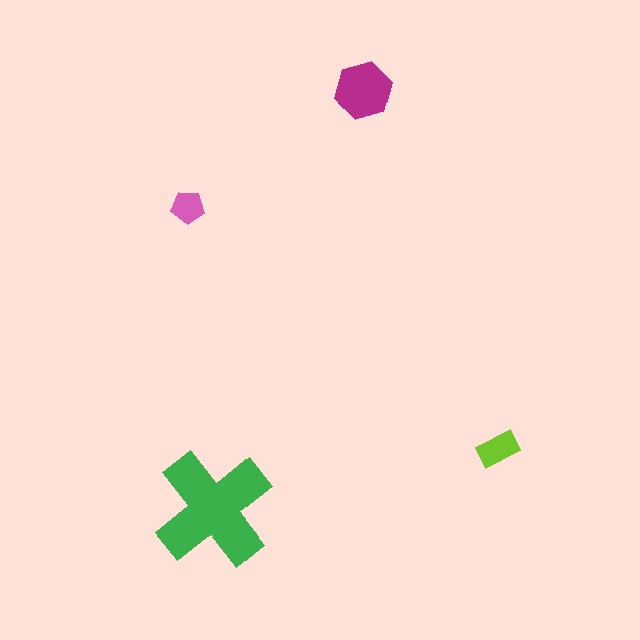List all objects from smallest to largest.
The pink pentagon, the lime rectangle, the magenta hexagon, the green cross.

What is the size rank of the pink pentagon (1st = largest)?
4th.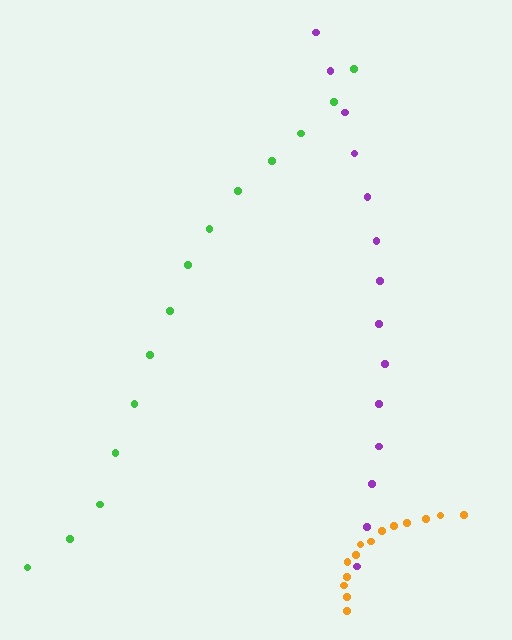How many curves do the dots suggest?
There are 3 distinct paths.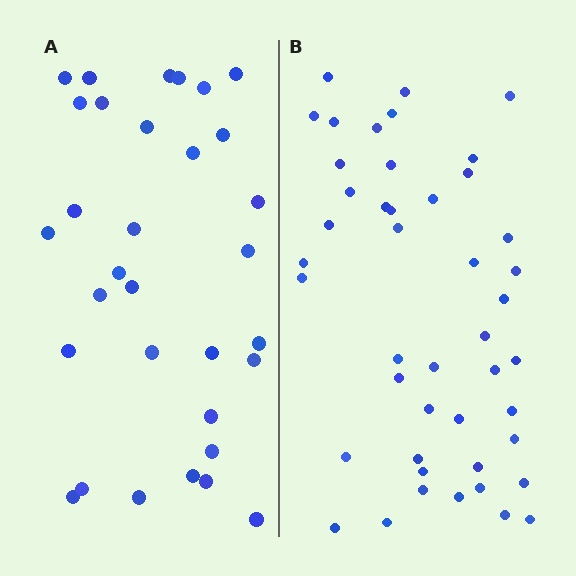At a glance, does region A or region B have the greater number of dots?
Region B (the right region) has more dots.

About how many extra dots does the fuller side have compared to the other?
Region B has approximately 15 more dots than region A.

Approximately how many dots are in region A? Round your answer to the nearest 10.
About 30 dots. (The exact count is 32, which rounds to 30.)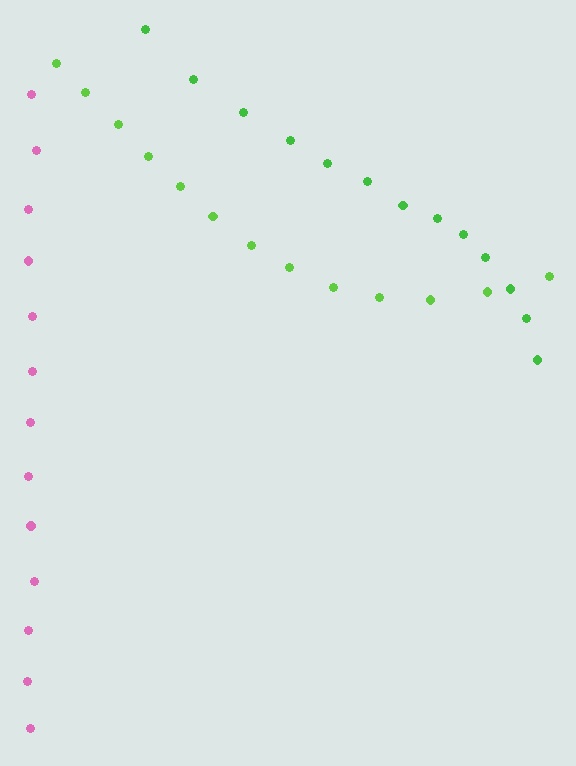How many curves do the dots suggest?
There are 3 distinct paths.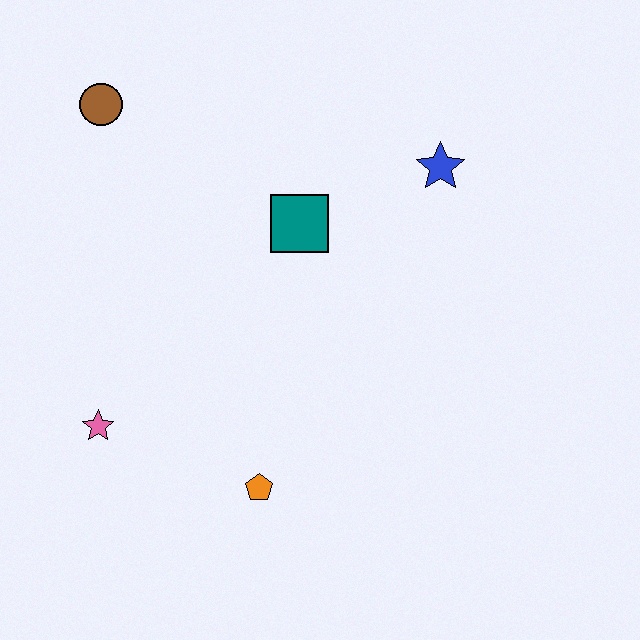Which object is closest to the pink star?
The orange pentagon is closest to the pink star.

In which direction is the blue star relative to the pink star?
The blue star is to the right of the pink star.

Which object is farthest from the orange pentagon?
The brown circle is farthest from the orange pentagon.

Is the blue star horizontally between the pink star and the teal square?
No